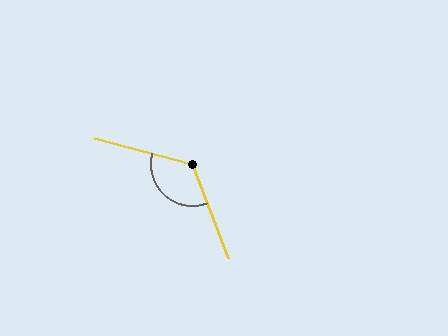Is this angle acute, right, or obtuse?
It is obtuse.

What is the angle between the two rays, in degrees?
Approximately 126 degrees.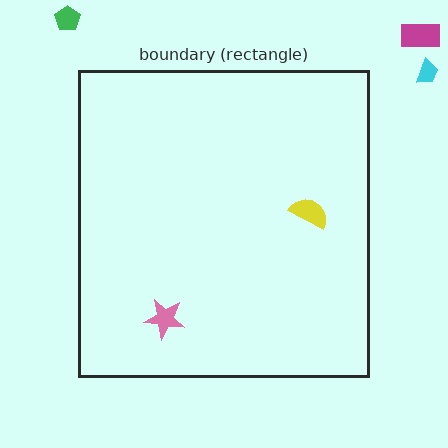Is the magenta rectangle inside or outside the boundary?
Outside.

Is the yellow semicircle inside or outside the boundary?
Inside.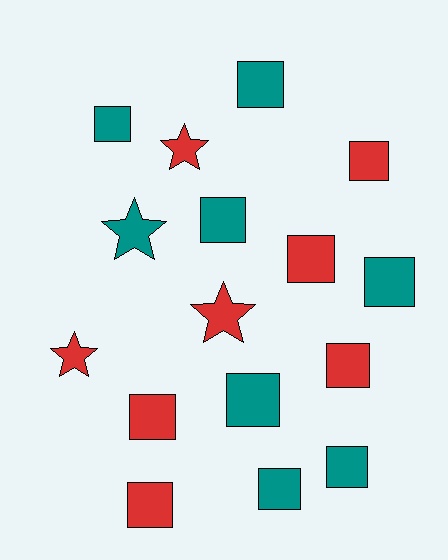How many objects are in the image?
There are 16 objects.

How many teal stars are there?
There is 1 teal star.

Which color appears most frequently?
Red, with 8 objects.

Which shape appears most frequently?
Square, with 12 objects.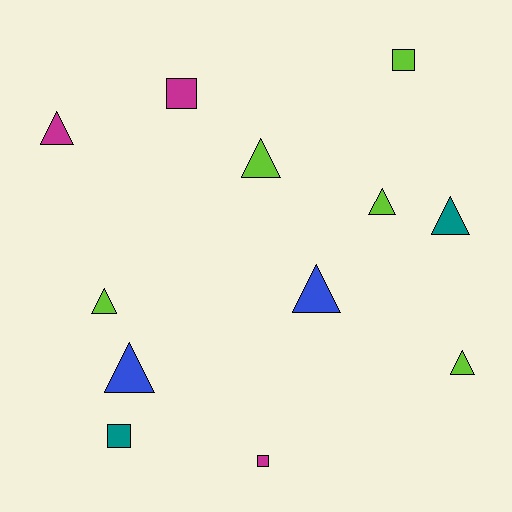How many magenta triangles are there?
There is 1 magenta triangle.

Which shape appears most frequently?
Triangle, with 8 objects.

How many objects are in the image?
There are 12 objects.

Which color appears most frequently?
Lime, with 5 objects.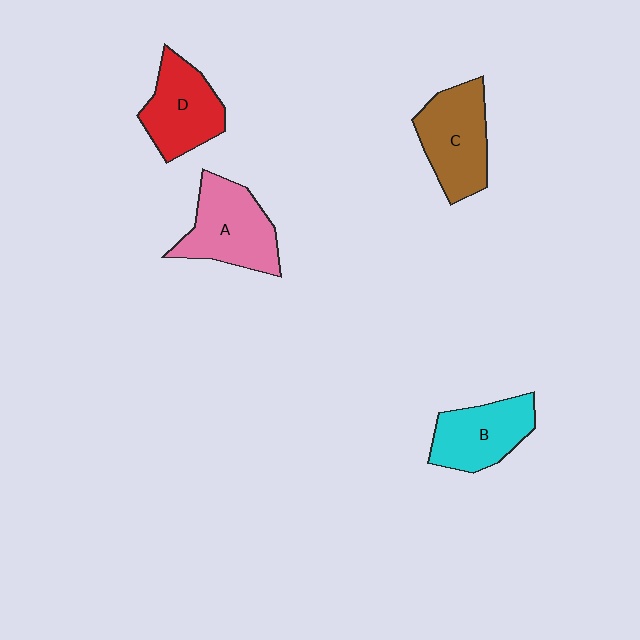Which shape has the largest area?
Shape A (pink).